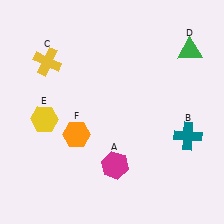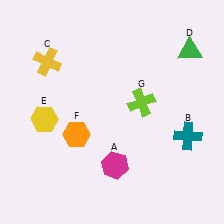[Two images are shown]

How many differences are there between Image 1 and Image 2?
There is 1 difference between the two images.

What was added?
A lime cross (G) was added in Image 2.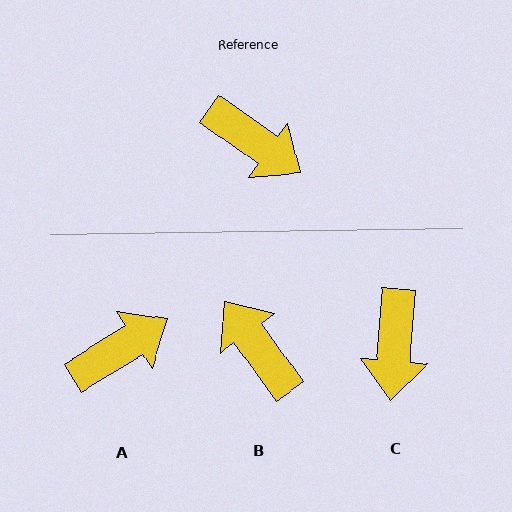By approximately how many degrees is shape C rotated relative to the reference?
Approximately 59 degrees clockwise.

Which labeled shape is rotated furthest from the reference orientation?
B, about 161 degrees away.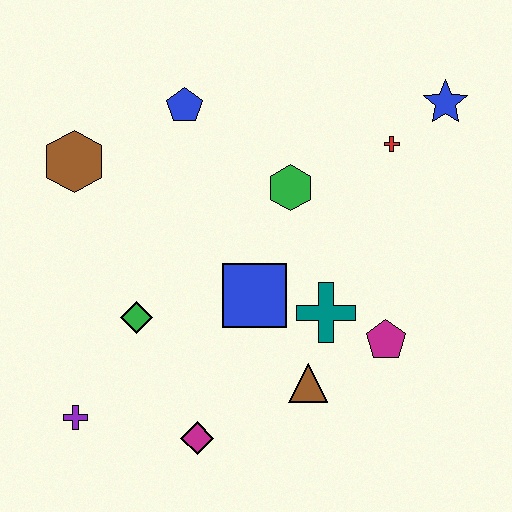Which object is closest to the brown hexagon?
The blue pentagon is closest to the brown hexagon.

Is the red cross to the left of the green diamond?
No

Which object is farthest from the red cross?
The purple cross is farthest from the red cross.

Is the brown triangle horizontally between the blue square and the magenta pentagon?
Yes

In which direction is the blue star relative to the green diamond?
The blue star is to the right of the green diamond.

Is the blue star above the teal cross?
Yes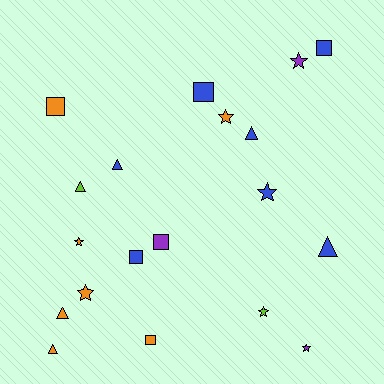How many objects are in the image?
There are 19 objects.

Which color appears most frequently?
Orange, with 7 objects.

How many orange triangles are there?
There are 2 orange triangles.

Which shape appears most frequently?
Star, with 7 objects.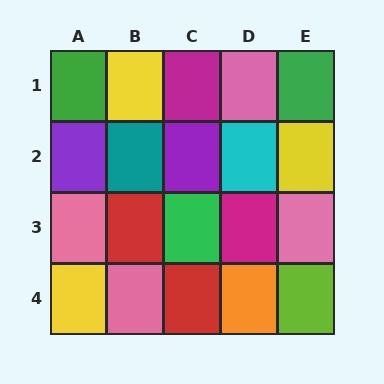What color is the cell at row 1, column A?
Green.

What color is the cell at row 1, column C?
Magenta.